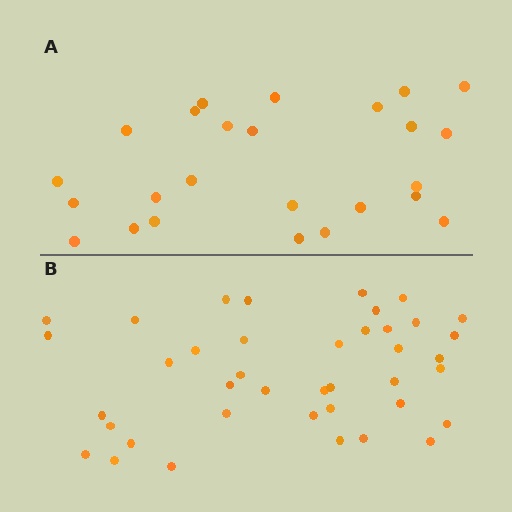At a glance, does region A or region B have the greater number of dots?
Region B (the bottom region) has more dots.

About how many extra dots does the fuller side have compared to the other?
Region B has approximately 15 more dots than region A.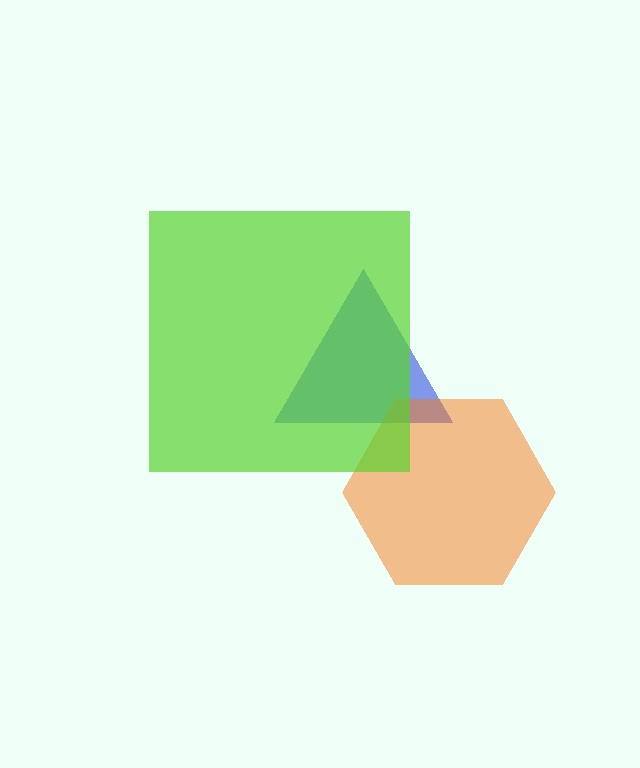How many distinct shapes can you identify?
There are 3 distinct shapes: a blue triangle, an orange hexagon, a lime square.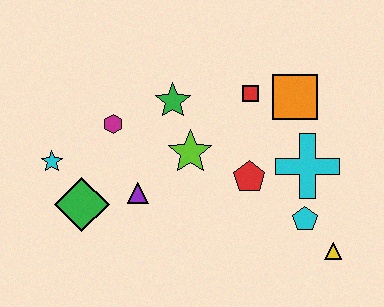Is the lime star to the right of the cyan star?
Yes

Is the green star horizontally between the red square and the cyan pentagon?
No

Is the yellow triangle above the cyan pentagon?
No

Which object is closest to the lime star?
The green star is closest to the lime star.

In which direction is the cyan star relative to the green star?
The cyan star is to the left of the green star.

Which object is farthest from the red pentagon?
The cyan star is farthest from the red pentagon.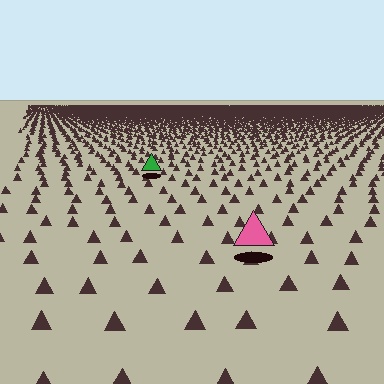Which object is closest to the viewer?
The pink triangle is closest. The texture marks near it are larger and more spread out.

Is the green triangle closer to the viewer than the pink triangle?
No. The pink triangle is closer — you can tell from the texture gradient: the ground texture is coarser near it.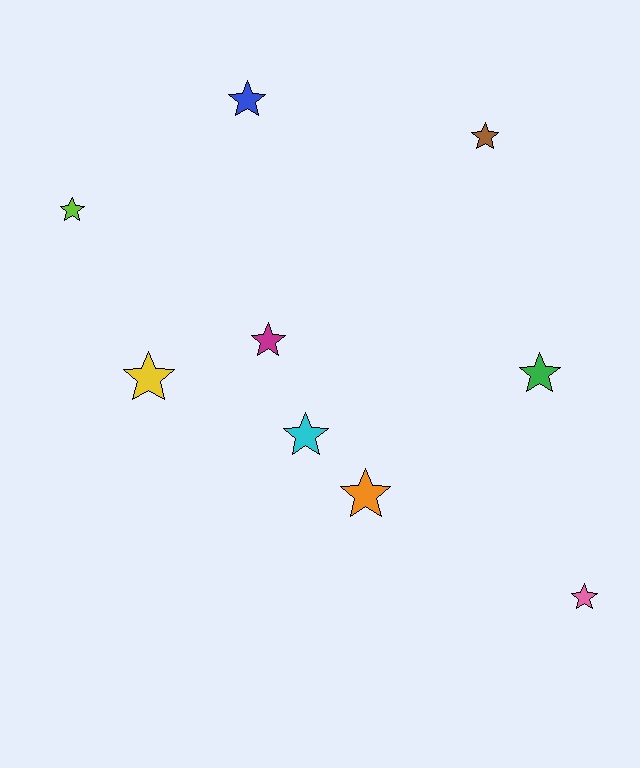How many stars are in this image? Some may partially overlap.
There are 9 stars.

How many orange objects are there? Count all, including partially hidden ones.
There is 1 orange object.